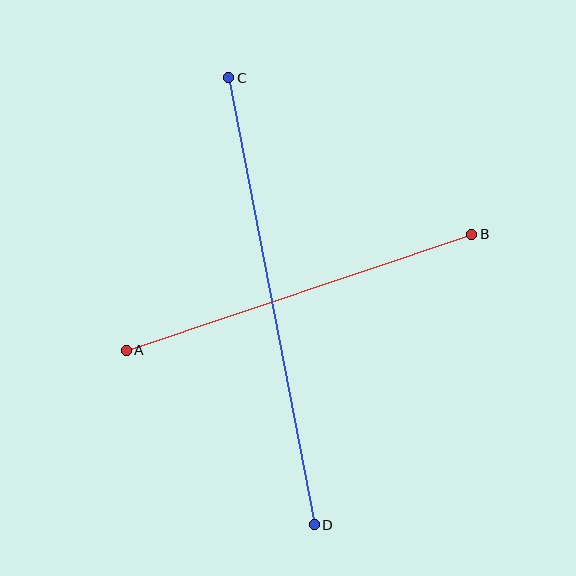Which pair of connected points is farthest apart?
Points C and D are farthest apart.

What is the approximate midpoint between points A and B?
The midpoint is at approximately (299, 292) pixels.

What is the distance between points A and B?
The distance is approximately 365 pixels.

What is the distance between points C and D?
The distance is approximately 455 pixels.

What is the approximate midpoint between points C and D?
The midpoint is at approximately (271, 301) pixels.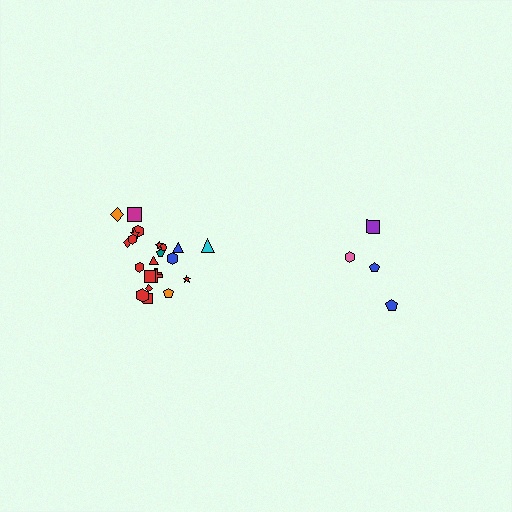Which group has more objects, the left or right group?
The left group.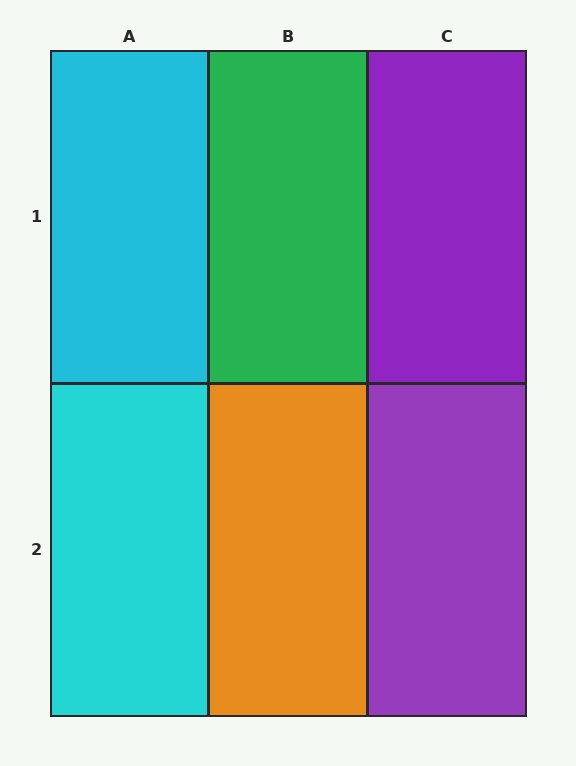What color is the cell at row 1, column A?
Cyan.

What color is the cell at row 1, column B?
Green.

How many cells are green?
1 cell is green.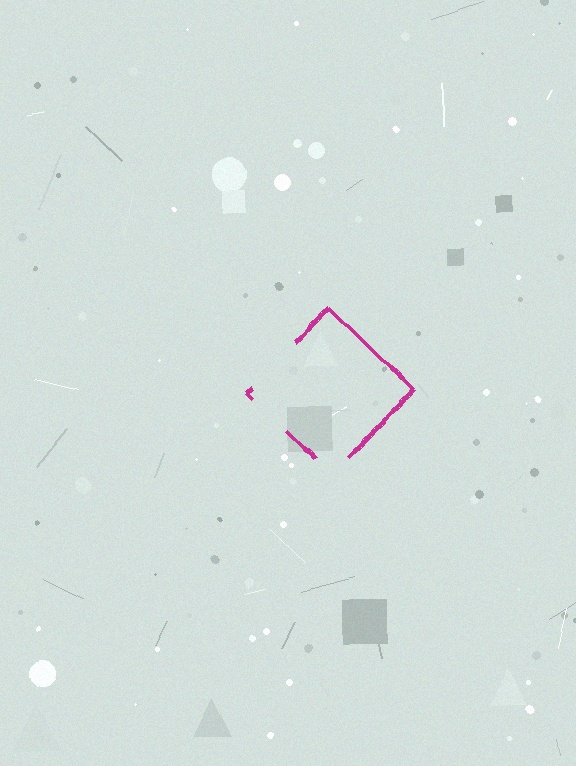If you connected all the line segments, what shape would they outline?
They would outline a diamond.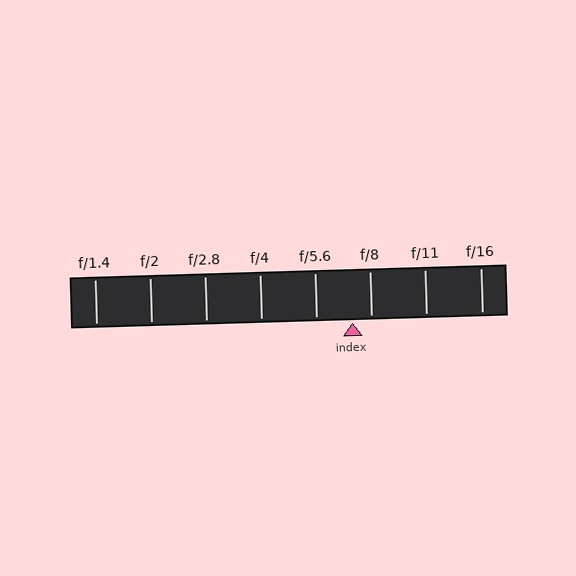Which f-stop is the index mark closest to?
The index mark is closest to f/8.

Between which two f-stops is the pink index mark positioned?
The index mark is between f/5.6 and f/8.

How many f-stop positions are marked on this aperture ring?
There are 8 f-stop positions marked.